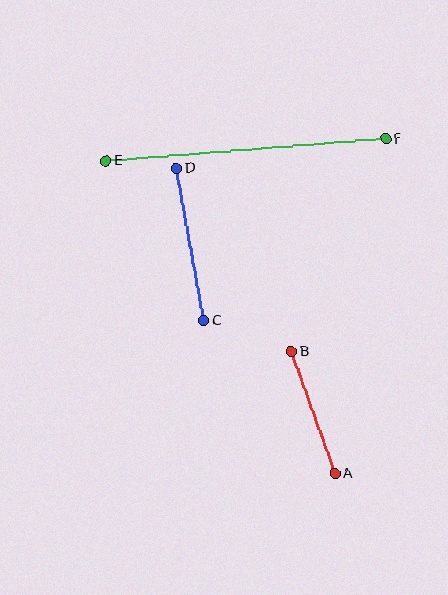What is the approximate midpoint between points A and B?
The midpoint is at approximately (313, 413) pixels.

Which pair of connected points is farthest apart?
Points E and F are farthest apart.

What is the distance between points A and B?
The distance is approximately 130 pixels.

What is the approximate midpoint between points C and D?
The midpoint is at approximately (190, 244) pixels.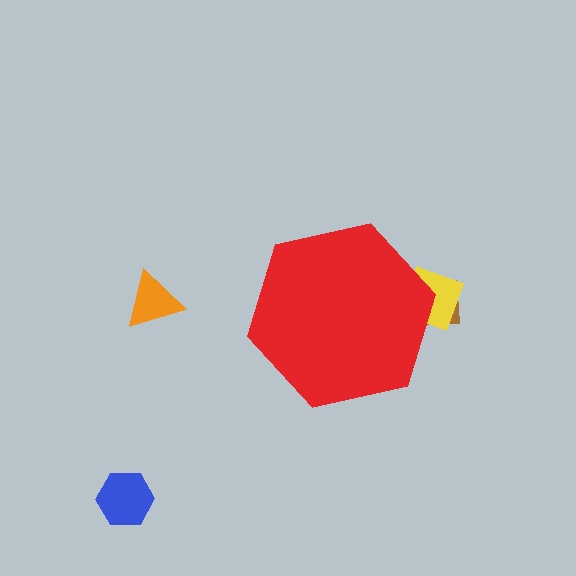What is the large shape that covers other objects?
A red hexagon.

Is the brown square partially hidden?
Yes, the brown square is partially hidden behind the red hexagon.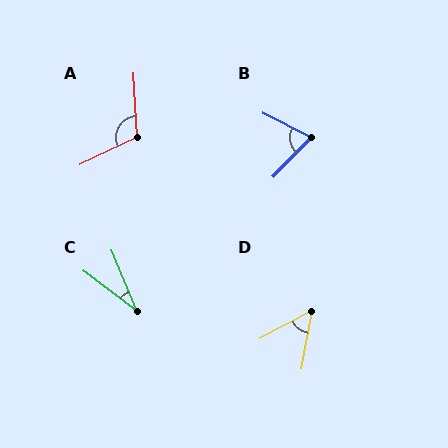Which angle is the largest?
A, at approximately 113 degrees.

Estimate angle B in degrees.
Approximately 72 degrees.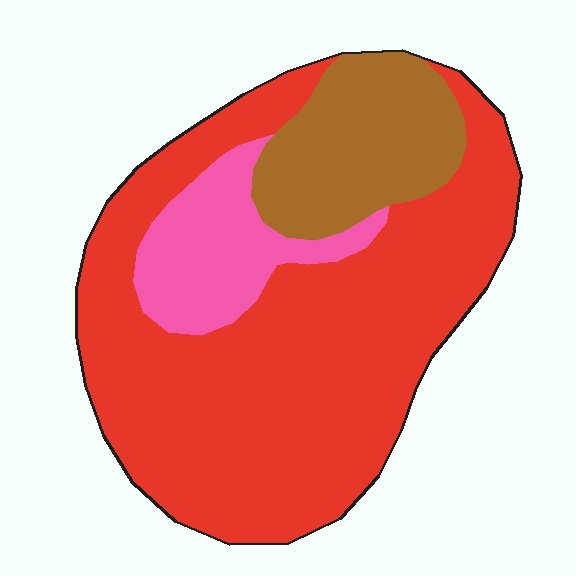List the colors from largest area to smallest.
From largest to smallest: red, brown, pink.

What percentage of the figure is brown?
Brown covers 18% of the figure.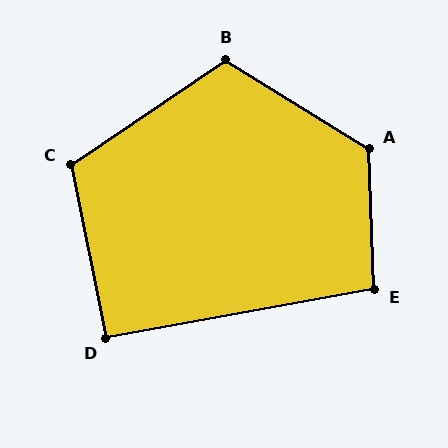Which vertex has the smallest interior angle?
D, at approximately 91 degrees.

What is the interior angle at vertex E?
Approximately 98 degrees (obtuse).